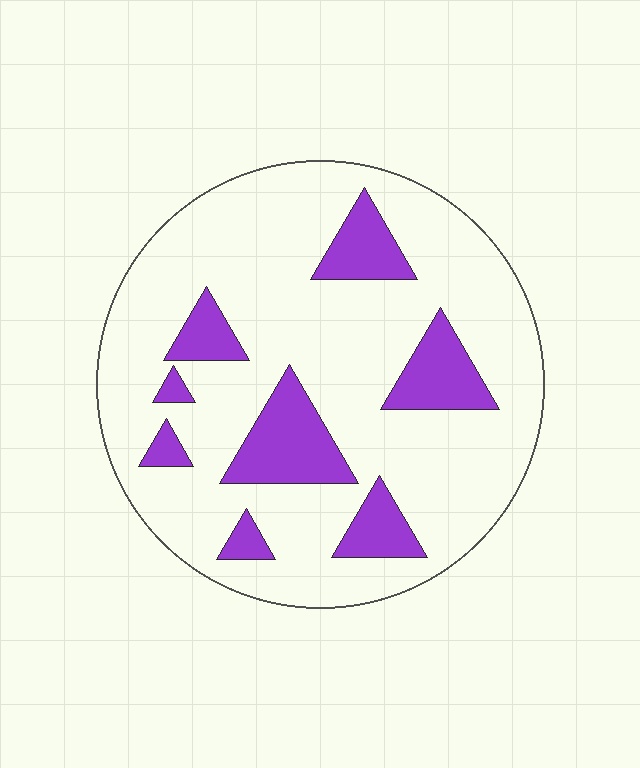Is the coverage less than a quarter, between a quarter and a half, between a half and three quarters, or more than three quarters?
Less than a quarter.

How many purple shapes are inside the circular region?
8.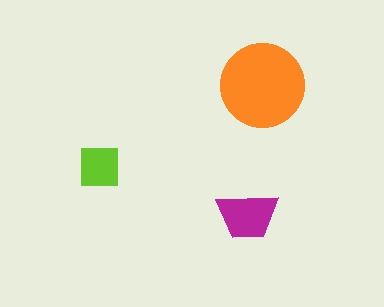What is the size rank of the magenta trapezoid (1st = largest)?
2nd.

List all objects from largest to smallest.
The orange circle, the magenta trapezoid, the lime square.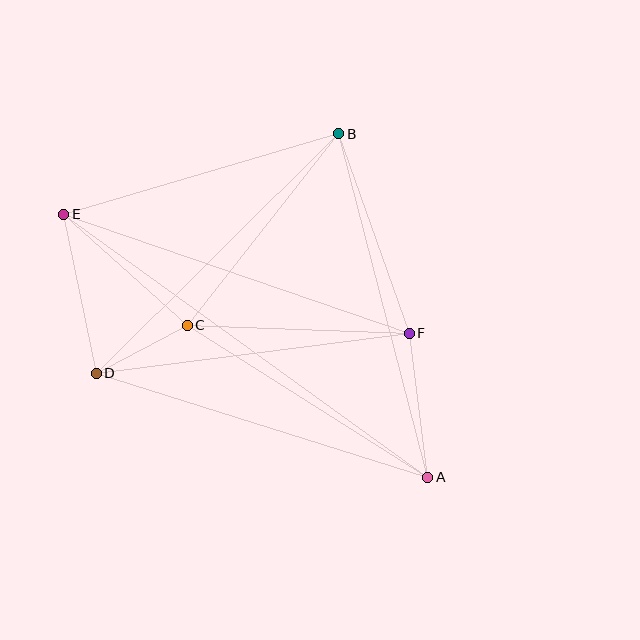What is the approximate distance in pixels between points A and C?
The distance between A and C is approximately 285 pixels.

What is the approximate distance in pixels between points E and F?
The distance between E and F is approximately 365 pixels.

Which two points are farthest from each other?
Points A and E are farthest from each other.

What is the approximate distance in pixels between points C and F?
The distance between C and F is approximately 222 pixels.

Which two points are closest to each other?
Points C and D are closest to each other.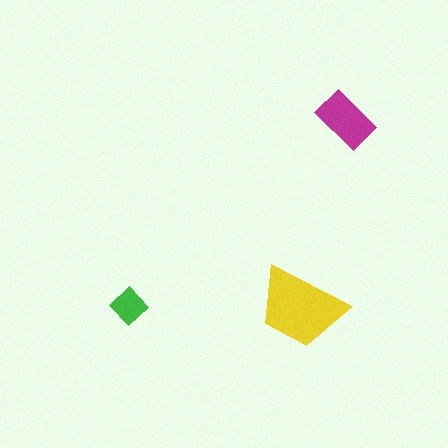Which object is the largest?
The yellow trapezoid.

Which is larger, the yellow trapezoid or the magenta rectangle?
The yellow trapezoid.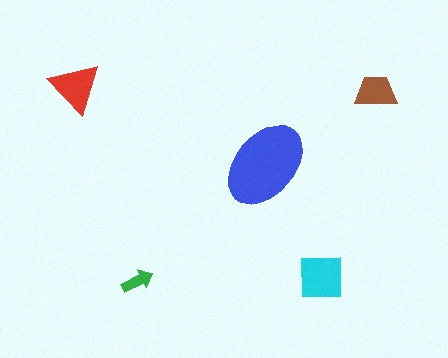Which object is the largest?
The blue ellipse.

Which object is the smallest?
The green arrow.